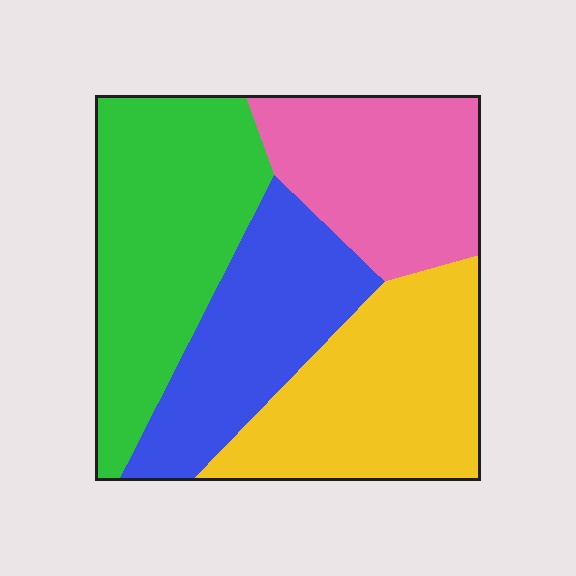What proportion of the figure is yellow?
Yellow covers roughly 25% of the figure.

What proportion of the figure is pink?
Pink covers around 20% of the figure.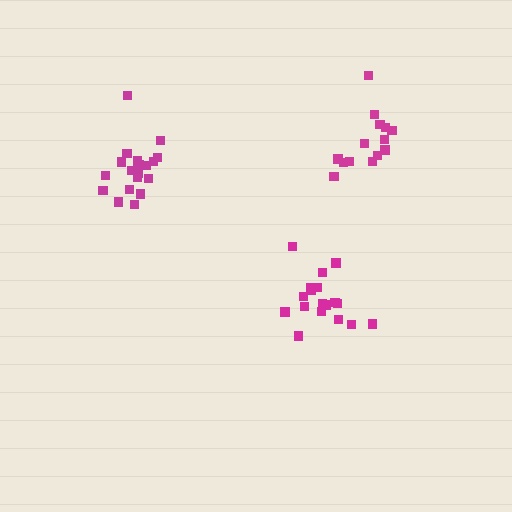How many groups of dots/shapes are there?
There are 3 groups.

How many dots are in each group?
Group 1: 14 dots, Group 2: 19 dots, Group 3: 19 dots (52 total).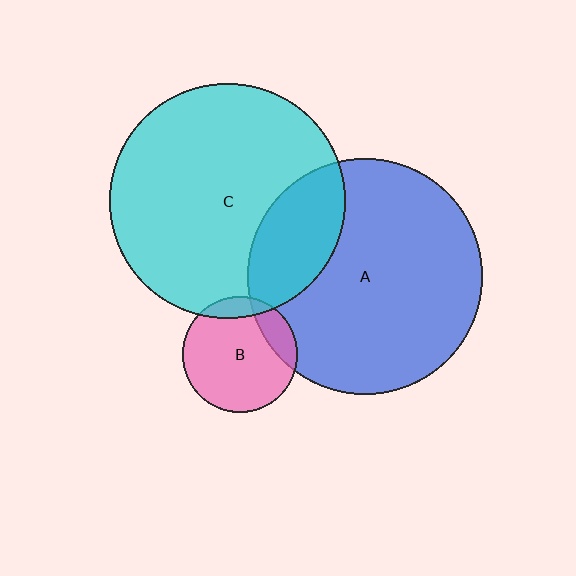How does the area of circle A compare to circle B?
Approximately 4.2 times.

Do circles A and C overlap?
Yes.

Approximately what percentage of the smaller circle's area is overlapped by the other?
Approximately 20%.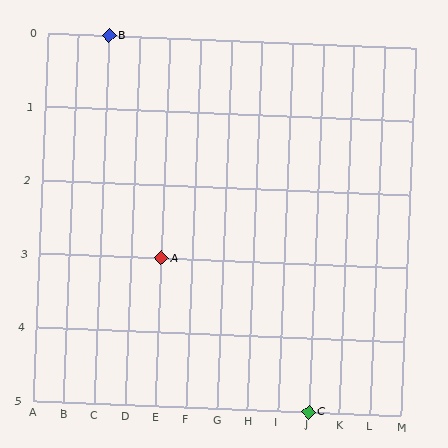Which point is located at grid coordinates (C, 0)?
Point B is at (C, 0).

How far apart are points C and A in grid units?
Points C and A are 5 columns and 2 rows apart (about 5.4 grid units diagonally).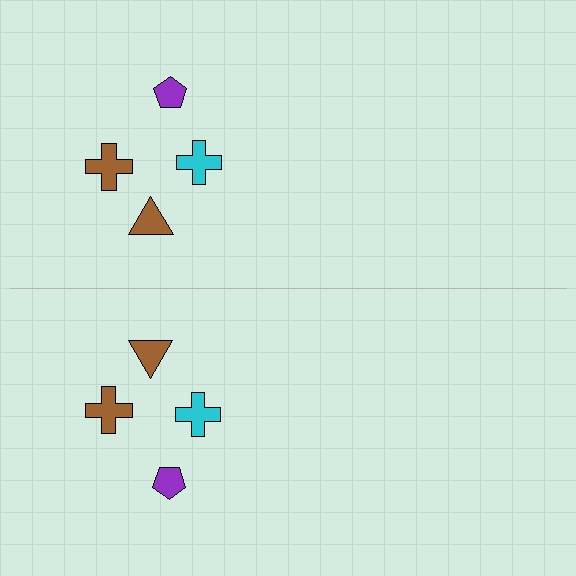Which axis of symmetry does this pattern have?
The pattern has a horizontal axis of symmetry running through the center of the image.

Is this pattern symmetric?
Yes, this pattern has bilateral (reflection) symmetry.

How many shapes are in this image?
There are 8 shapes in this image.